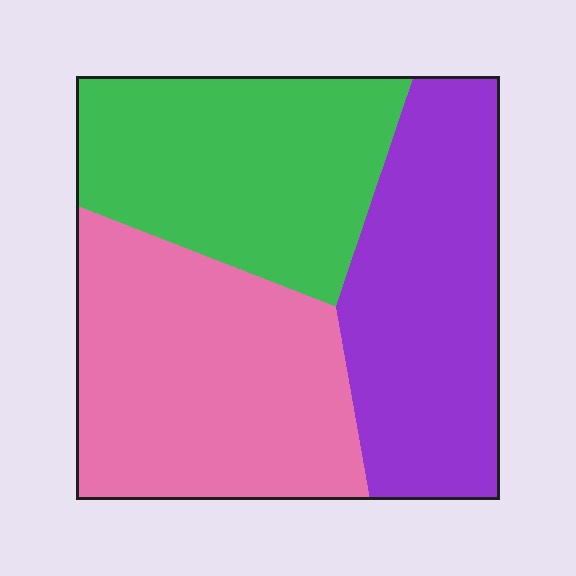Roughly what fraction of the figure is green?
Green covers roughly 30% of the figure.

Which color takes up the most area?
Pink, at roughly 35%.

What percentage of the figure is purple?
Purple covers 32% of the figure.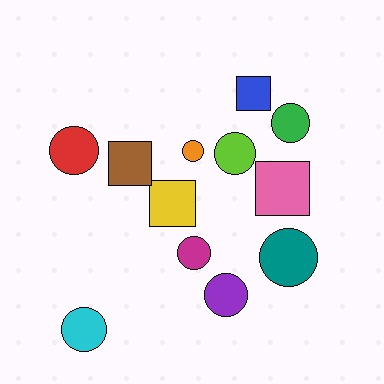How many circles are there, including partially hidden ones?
There are 8 circles.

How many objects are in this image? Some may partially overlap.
There are 12 objects.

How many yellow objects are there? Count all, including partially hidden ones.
There is 1 yellow object.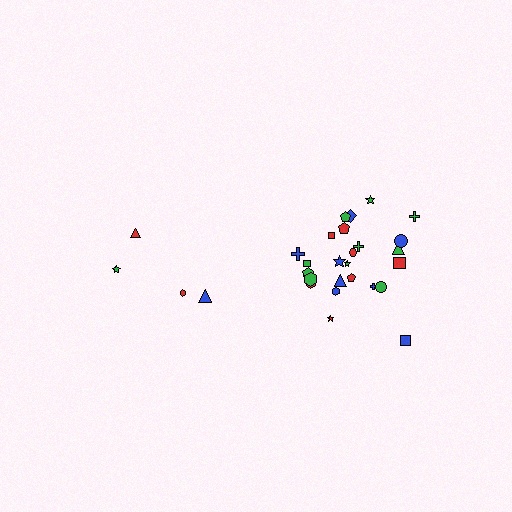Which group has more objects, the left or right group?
The right group.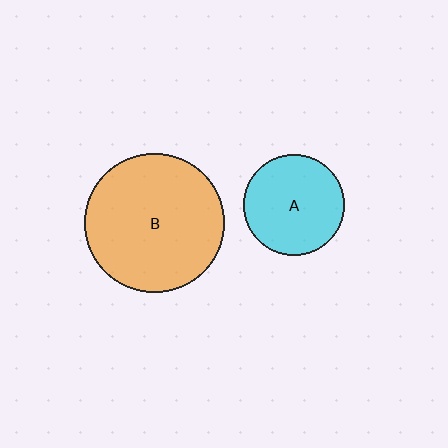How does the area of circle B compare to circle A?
Approximately 1.9 times.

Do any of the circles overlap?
No, none of the circles overlap.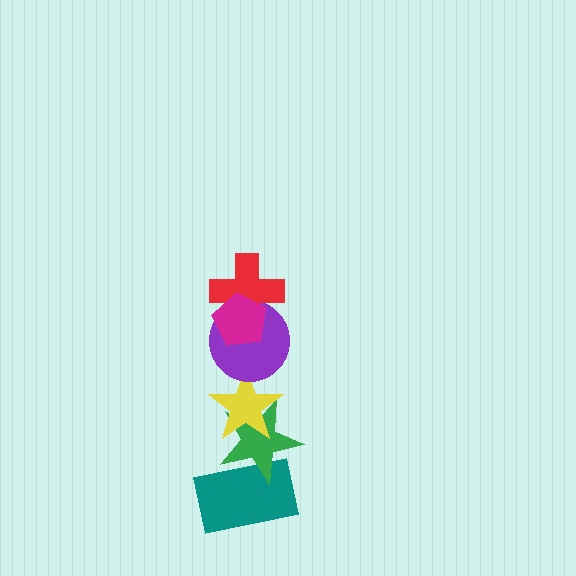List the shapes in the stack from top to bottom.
From top to bottom: the magenta pentagon, the red cross, the purple circle, the yellow star, the green star, the teal rectangle.